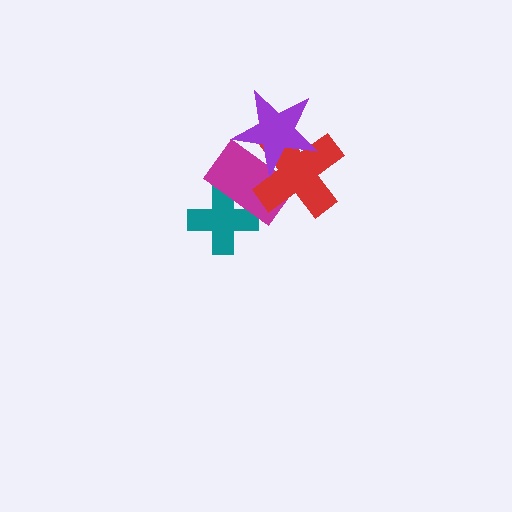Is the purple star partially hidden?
No, no other shape covers it.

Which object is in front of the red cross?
The purple star is in front of the red cross.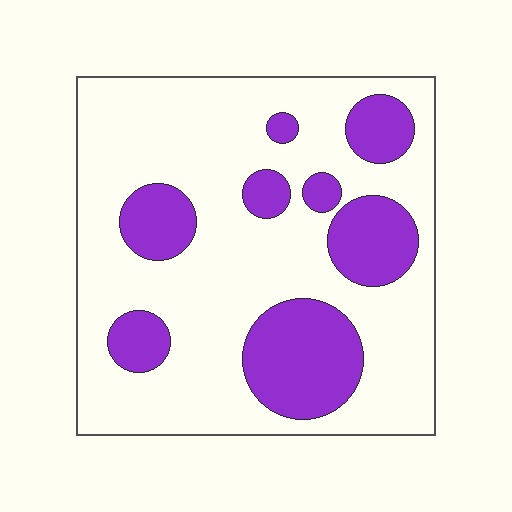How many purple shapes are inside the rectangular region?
8.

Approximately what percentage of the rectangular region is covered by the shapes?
Approximately 25%.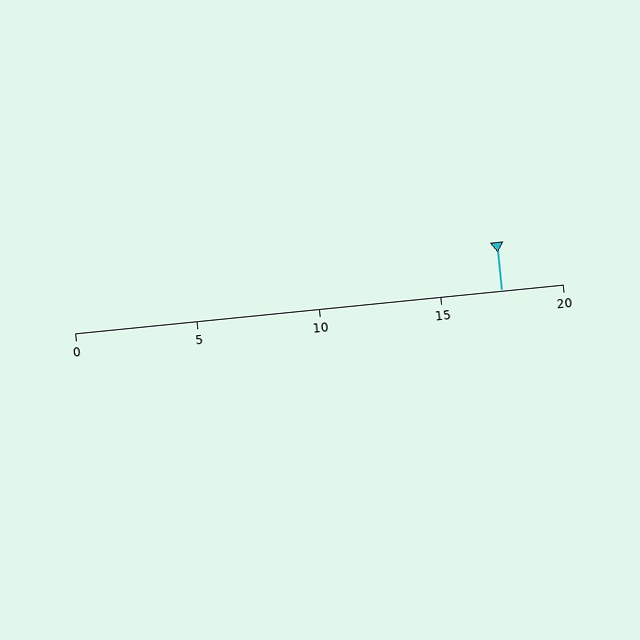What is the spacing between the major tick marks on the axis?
The major ticks are spaced 5 apart.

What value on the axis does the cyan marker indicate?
The marker indicates approximately 17.5.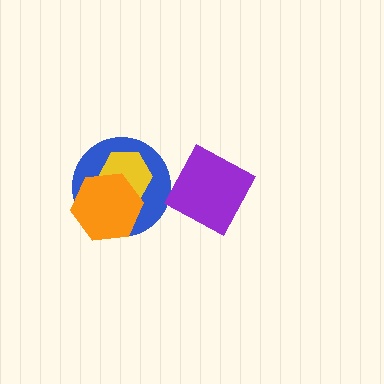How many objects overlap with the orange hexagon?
2 objects overlap with the orange hexagon.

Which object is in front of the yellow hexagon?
The orange hexagon is in front of the yellow hexagon.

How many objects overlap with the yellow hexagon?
2 objects overlap with the yellow hexagon.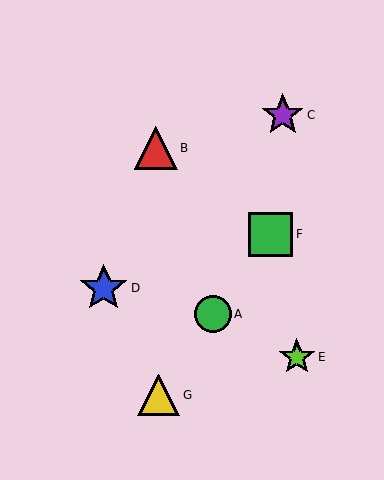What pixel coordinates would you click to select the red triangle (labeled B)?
Click at (156, 148) to select the red triangle B.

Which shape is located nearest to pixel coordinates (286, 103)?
The purple star (labeled C) at (283, 115) is nearest to that location.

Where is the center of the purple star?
The center of the purple star is at (283, 115).